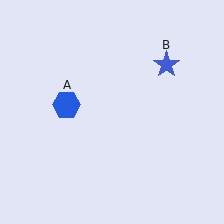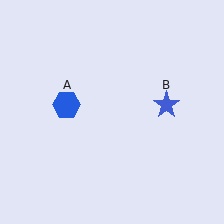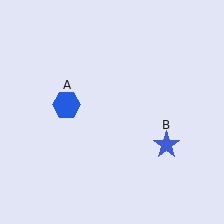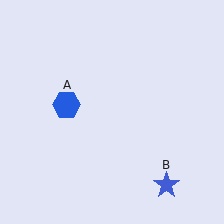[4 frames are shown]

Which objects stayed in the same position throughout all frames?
Blue hexagon (object A) remained stationary.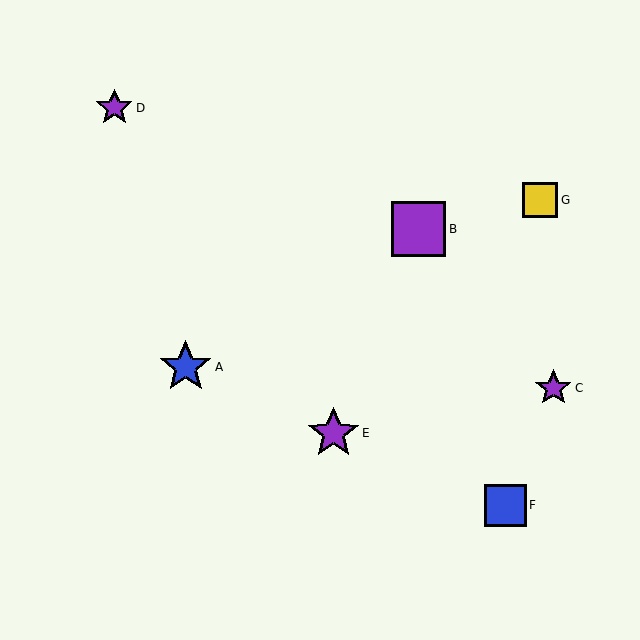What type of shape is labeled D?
Shape D is a purple star.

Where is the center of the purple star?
The center of the purple star is at (114, 108).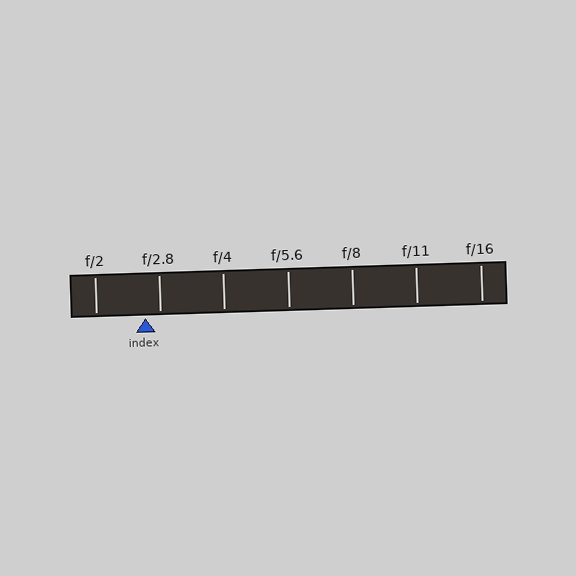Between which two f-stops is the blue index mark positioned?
The index mark is between f/2 and f/2.8.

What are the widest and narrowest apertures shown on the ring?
The widest aperture shown is f/2 and the narrowest is f/16.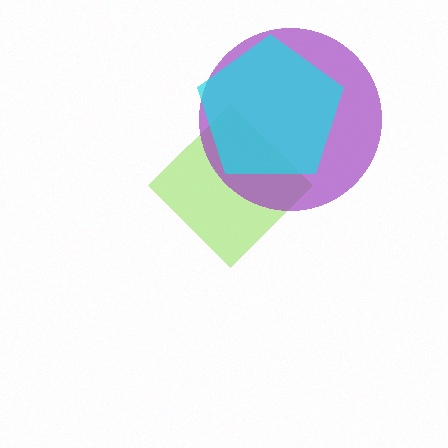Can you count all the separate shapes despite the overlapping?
Yes, there are 3 separate shapes.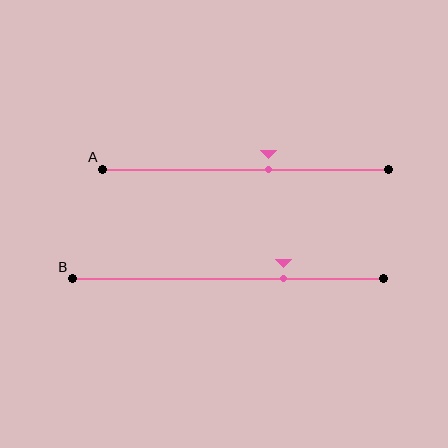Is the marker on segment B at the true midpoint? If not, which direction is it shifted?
No, the marker on segment B is shifted to the right by about 18% of the segment length.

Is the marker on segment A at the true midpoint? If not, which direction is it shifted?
No, the marker on segment A is shifted to the right by about 8% of the segment length.